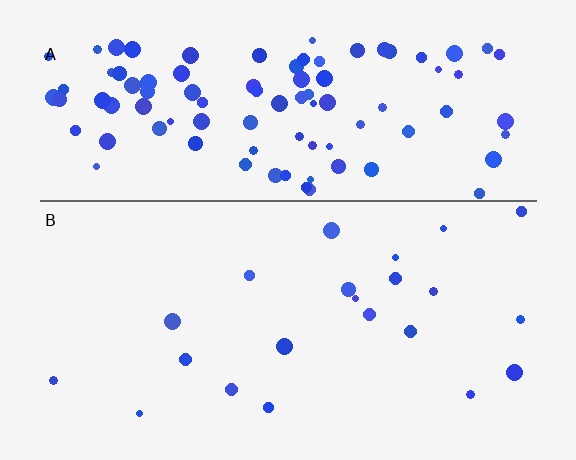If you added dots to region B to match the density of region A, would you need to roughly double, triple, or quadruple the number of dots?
Approximately quadruple.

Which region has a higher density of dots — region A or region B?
A (the top).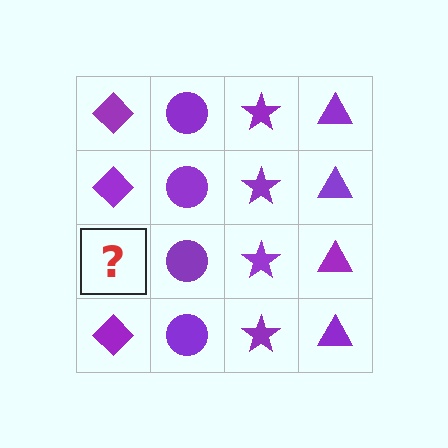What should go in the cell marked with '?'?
The missing cell should contain a purple diamond.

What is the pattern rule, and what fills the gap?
The rule is that each column has a consistent shape. The gap should be filled with a purple diamond.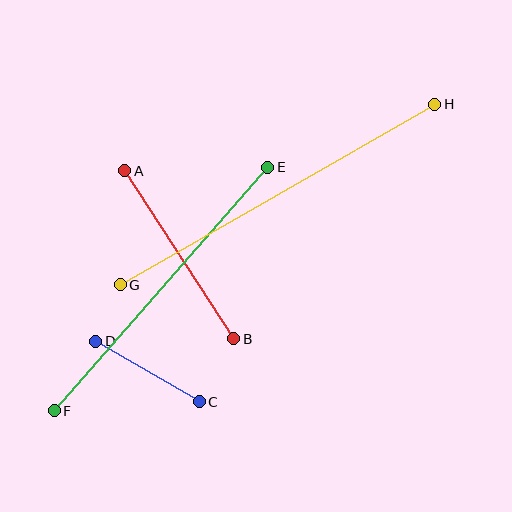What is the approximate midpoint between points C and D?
The midpoint is at approximately (148, 372) pixels.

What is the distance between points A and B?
The distance is approximately 200 pixels.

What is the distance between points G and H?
The distance is approximately 363 pixels.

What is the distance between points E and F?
The distance is approximately 324 pixels.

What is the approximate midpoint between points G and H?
The midpoint is at approximately (278, 195) pixels.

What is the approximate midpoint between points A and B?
The midpoint is at approximately (179, 255) pixels.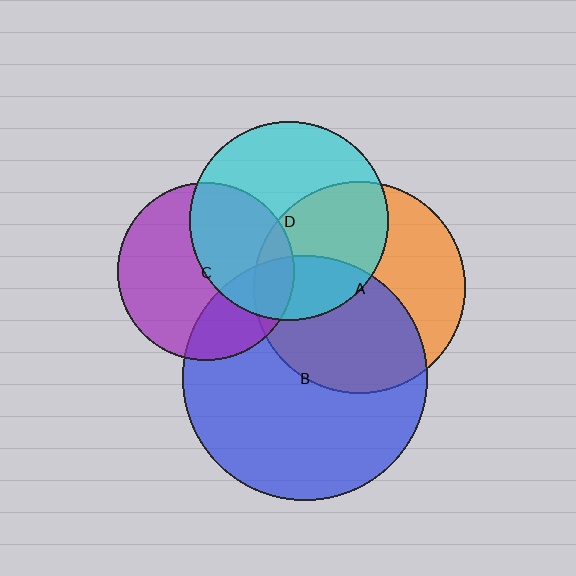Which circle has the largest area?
Circle B (blue).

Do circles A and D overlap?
Yes.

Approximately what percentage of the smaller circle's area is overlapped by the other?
Approximately 45%.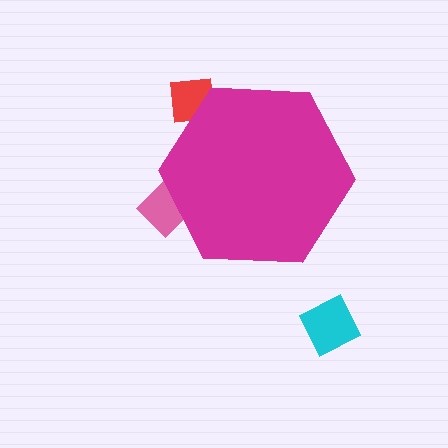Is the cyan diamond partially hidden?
No, the cyan diamond is fully visible.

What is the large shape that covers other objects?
A magenta hexagon.